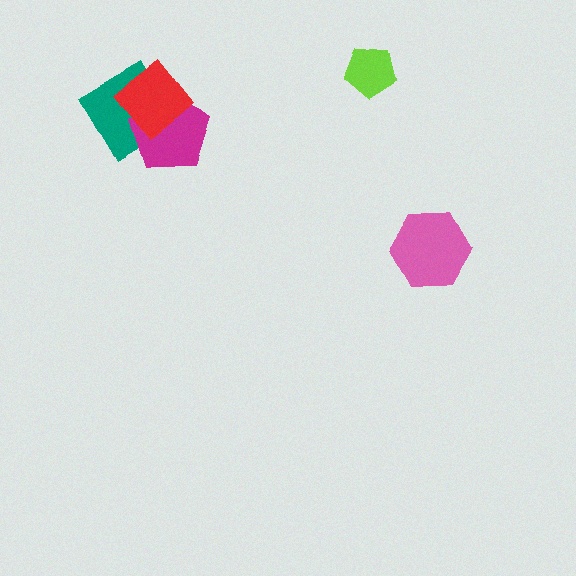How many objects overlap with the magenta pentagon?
2 objects overlap with the magenta pentagon.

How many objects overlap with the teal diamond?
2 objects overlap with the teal diamond.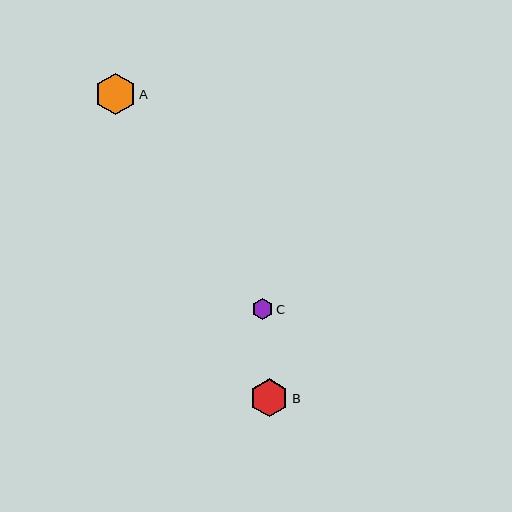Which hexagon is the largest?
Hexagon A is the largest with a size of approximately 41 pixels.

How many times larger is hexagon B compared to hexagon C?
Hexagon B is approximately 1.8 times the size of hexagon C.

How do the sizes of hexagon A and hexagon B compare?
Hexagon A and hexagon B are approximately the same size.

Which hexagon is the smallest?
Hexagon C is the smallest with a size of approximately 21 pixels.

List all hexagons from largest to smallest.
From largest to smallest: A, B, C.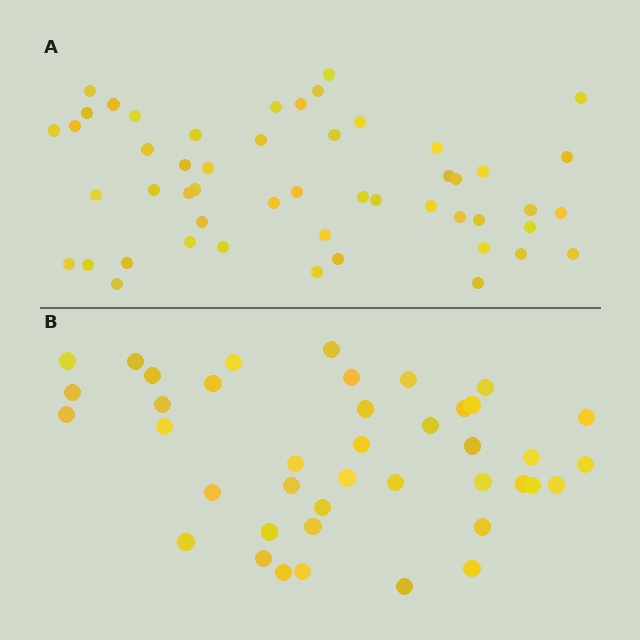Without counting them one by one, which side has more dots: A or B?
Region A (the top region) has more dots.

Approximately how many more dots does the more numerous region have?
Region A has roughly 10 or so more dots than region B.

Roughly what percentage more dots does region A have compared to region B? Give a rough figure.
About 25% more.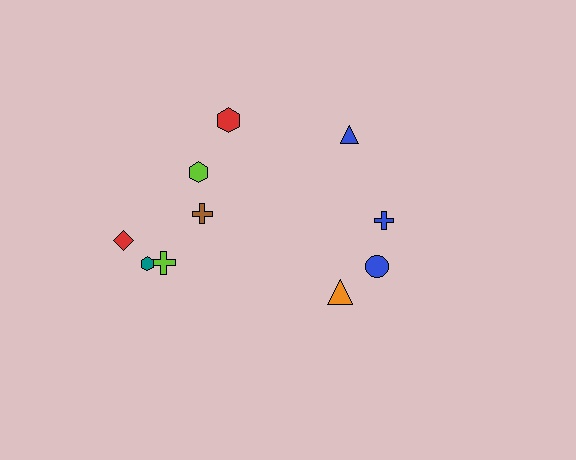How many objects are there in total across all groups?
There are 10 objects.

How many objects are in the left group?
There are 6 objects.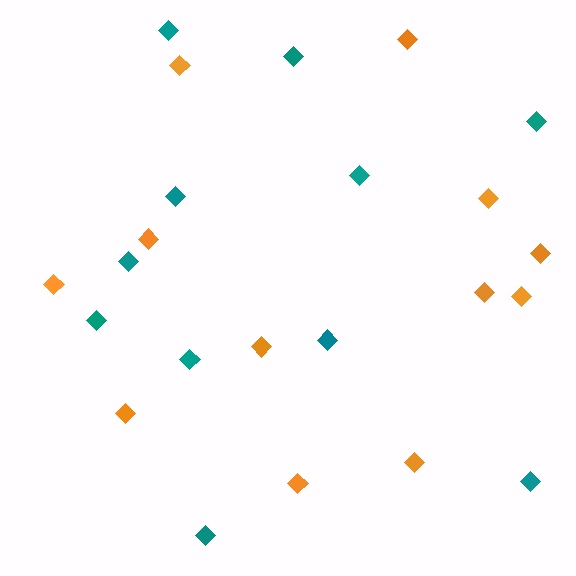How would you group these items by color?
There are 2 groups: one group of teal diamonds (11) and one group of orange diamonds (12).